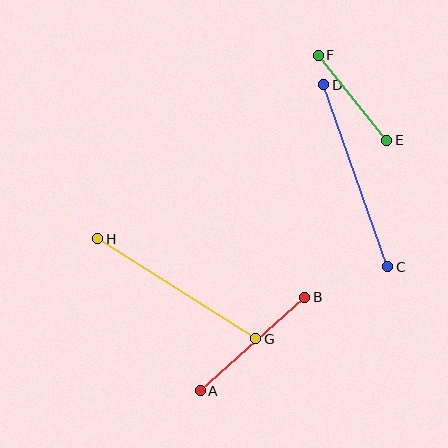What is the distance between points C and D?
The distance is approximately 193 pixels.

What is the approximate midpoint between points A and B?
The midpoint is at approximately (253, 344) pixels.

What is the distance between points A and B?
The distance is approximately 140 pixels.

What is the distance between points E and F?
The distance is approximately 109 pixels.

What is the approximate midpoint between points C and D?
The midpoint is at approximately (356, 176) pixels.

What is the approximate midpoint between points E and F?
The midpoint is at approximately (353, 98) pixels.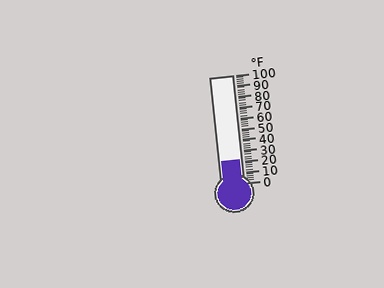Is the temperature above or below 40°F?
The temperature is below 40°F.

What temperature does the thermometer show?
The thermometer shows approximately 22°F.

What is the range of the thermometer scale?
The thermometer scale ranges from 0°F to 100°F.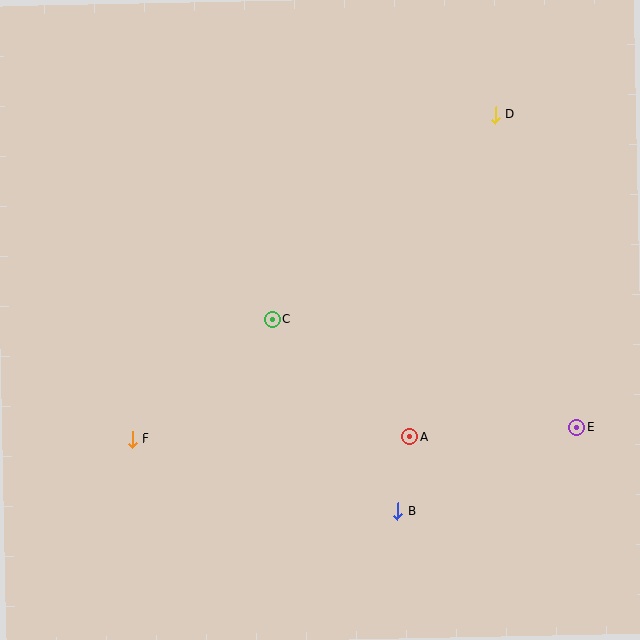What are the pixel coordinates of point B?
Point B is at (398, 511).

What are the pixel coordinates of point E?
Point E is at (577, 427).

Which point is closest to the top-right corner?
Point D is closest to the top-right corner.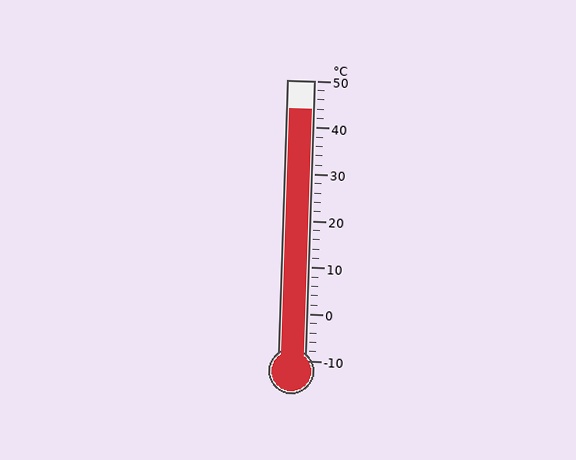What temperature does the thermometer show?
The thermometer shows approximately 44°C.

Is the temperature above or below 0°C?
The temperature is above 0°C.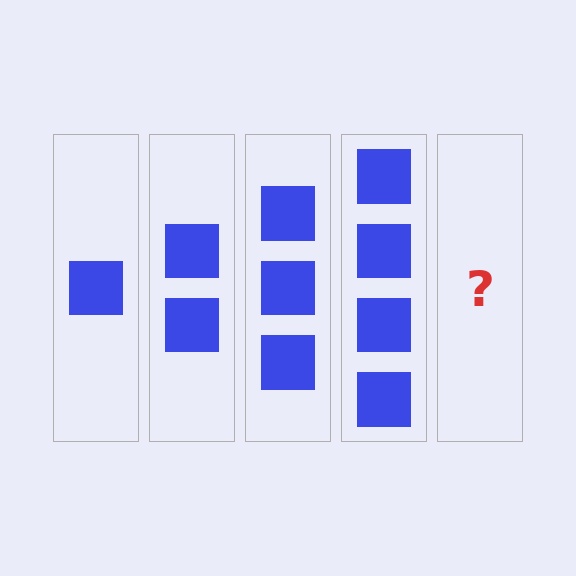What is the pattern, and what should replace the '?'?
The pattern is that each step adds one more square. The '?' should be 5 squares.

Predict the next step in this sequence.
The next step is 5 squares.